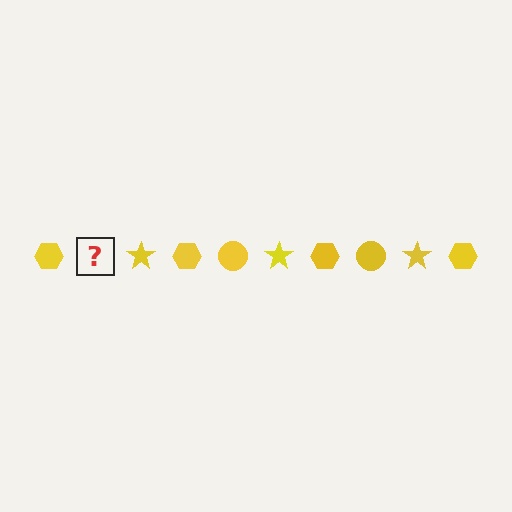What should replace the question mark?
The question mark should be replaced with a yellow circle.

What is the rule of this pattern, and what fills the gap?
The rule is that the pattern cycles through hexagon, circle, star shapes in yellow. The gap should be filled with a yellow circle.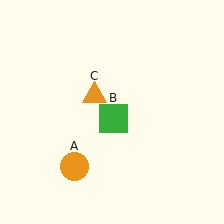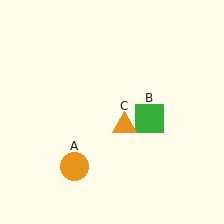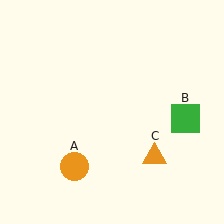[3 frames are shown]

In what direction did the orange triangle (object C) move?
The orange triangle (object C) moved down and to the right.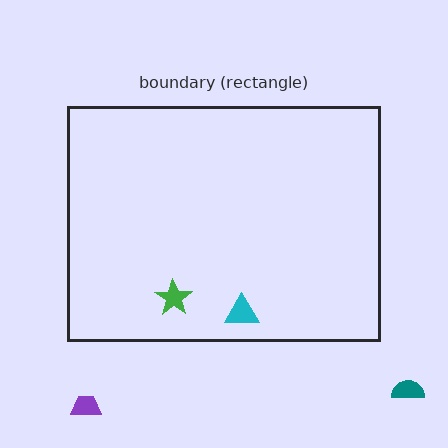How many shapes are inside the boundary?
2 inside, 2 outside.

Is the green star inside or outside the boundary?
Inside.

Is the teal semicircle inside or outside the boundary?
Outside.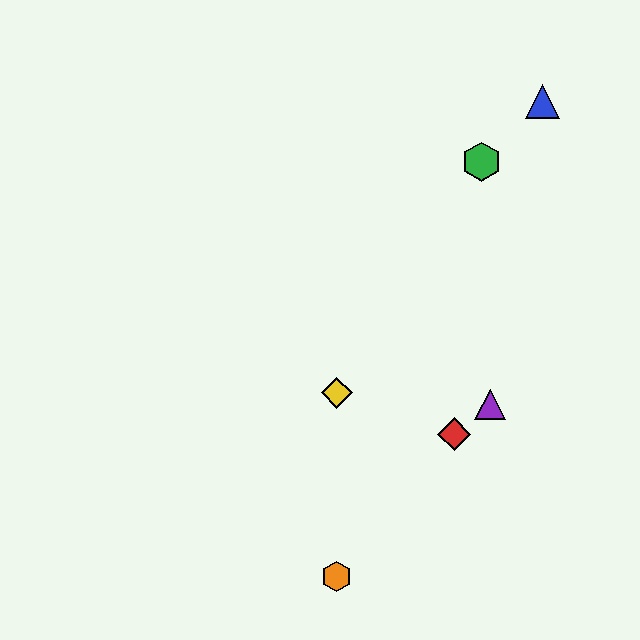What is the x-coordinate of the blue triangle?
The blue triangle is at x≈543.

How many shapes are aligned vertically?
2 shapes (the yellow diamond, the orange hexagon) are aligned vertically.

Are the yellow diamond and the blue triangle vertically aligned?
No, the yellow diamond is at x≈337 and the blue triangle is at x≈543.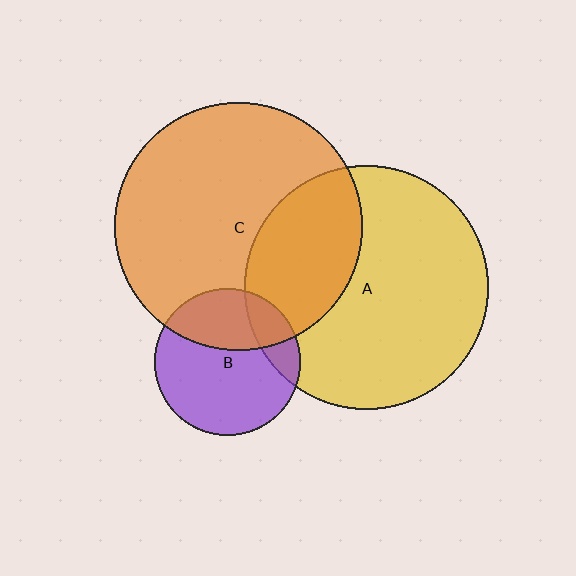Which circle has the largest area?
Circle C (orange).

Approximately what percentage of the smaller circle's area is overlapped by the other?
Approximately 35%.